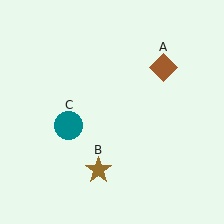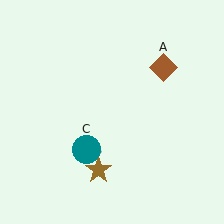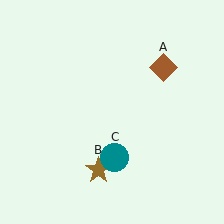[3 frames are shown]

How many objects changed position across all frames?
1 object changed position: teal circle (object C).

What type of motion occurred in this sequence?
The teal circle (object C) rotated counterclockwise around the center of the scene.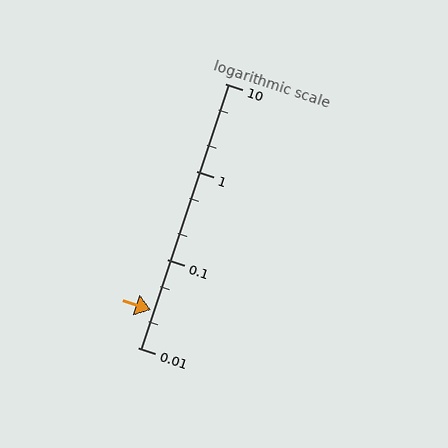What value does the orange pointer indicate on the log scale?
The pointer indicates approximately 0.027.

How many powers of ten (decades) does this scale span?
The scale spans 3 decades, from 0.01 to 10.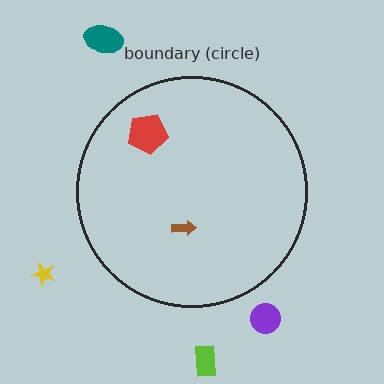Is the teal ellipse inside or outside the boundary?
Outside.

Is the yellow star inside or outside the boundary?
Outside.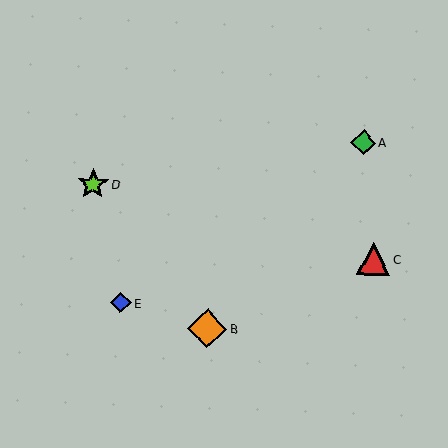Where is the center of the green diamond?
The center of the green diamond is at (363, 142).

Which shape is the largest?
The orange diamond (labeled B) is the largest.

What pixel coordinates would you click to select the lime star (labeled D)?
Click at (93, 184) to select the lime star D.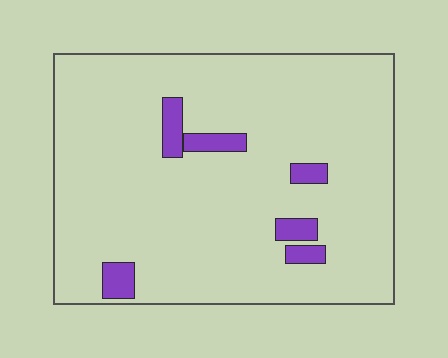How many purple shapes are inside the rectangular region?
6.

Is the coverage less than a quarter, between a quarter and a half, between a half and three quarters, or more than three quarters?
Less than a quarter.